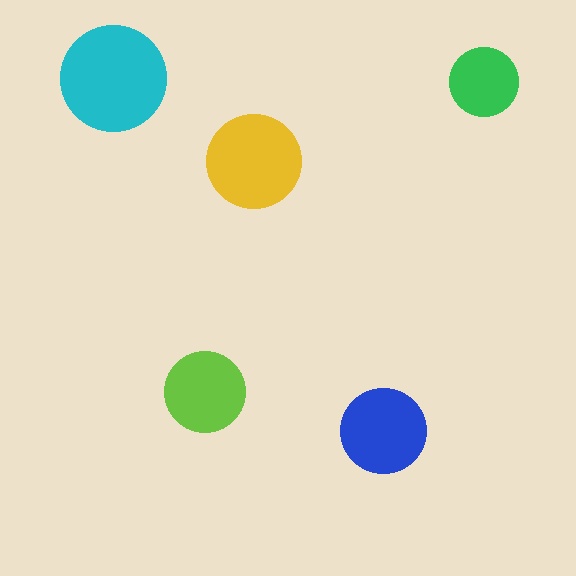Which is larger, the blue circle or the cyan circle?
The cyan one.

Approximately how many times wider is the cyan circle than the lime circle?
About 1.5 times wider.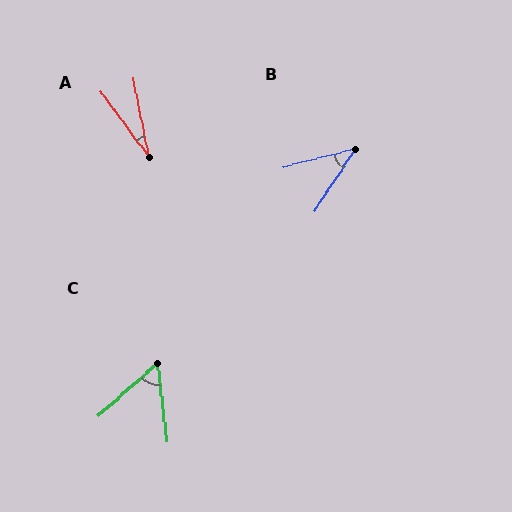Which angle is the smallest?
A, at approximately 25 degrees.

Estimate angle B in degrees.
Approximately 42 degrees.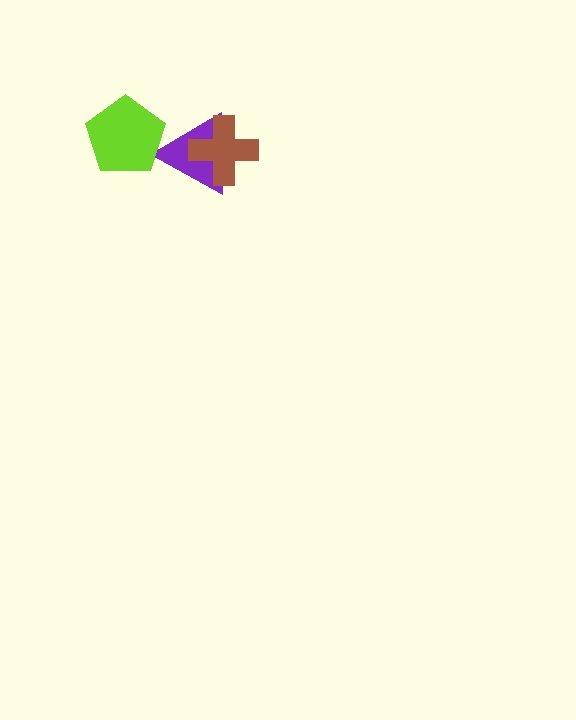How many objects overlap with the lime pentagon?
1 object overlaps with the lime pentagon.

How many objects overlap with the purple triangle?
2 objects overlap with the purple triangle.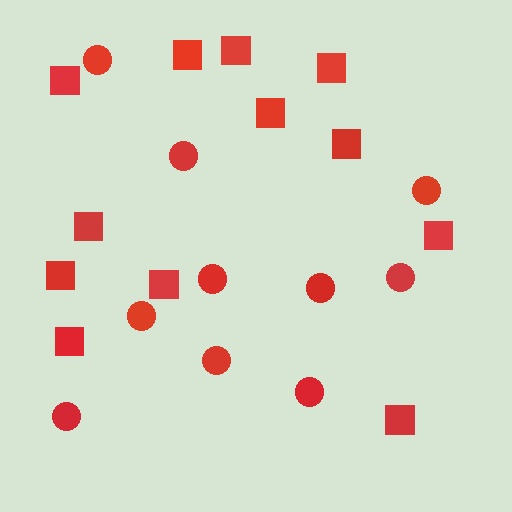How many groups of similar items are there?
There are 2 groups: one group of circles (10) and one group of squares (12).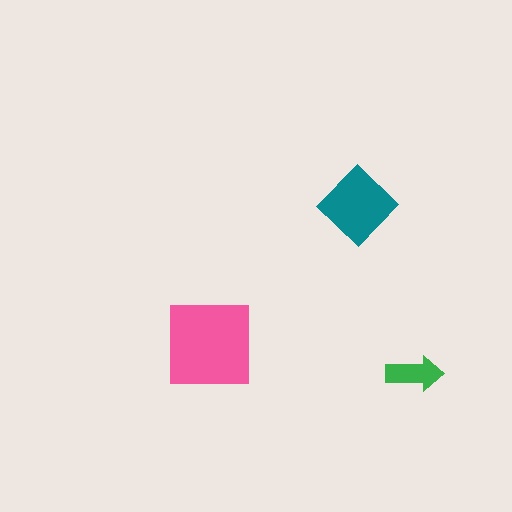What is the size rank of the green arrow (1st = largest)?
3rd.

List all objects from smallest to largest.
The green arrow, the teal diamond, the pink square.